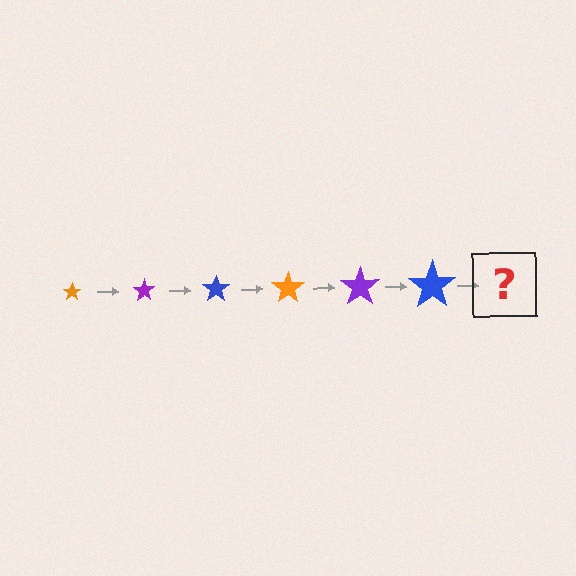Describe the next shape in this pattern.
It should be an orange star, larger than the previous one.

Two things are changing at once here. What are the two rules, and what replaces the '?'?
The two rules are that the star grows larger each step and the color cycles through orange, purple, and blue. The '?' should be an orange star, larger than the previous one.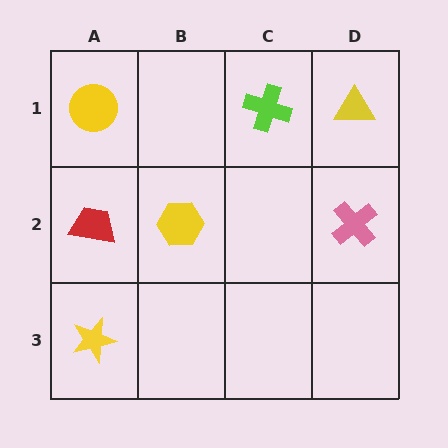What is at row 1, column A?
A yellow circle.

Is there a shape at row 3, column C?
No, that cell is empty.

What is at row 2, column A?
A red trapezoid.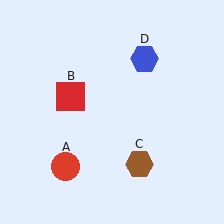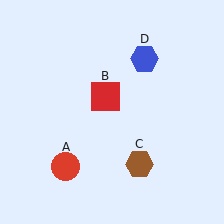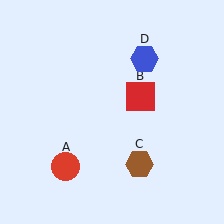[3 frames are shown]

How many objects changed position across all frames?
1 object changed position: red square (object B).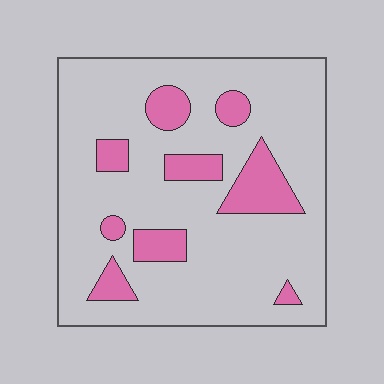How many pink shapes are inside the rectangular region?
9.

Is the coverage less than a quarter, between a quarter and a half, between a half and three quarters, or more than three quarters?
Less than a quarter.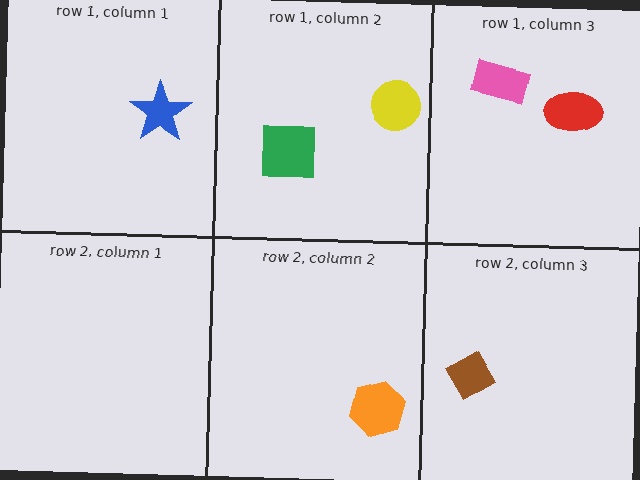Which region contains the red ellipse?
The row 1, column 3 region.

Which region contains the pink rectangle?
The row 1, column 3 region.